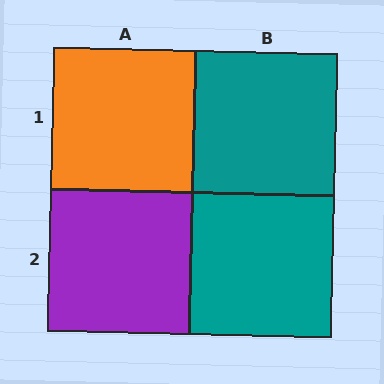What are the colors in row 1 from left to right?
Orange, teal.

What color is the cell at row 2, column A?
Purple.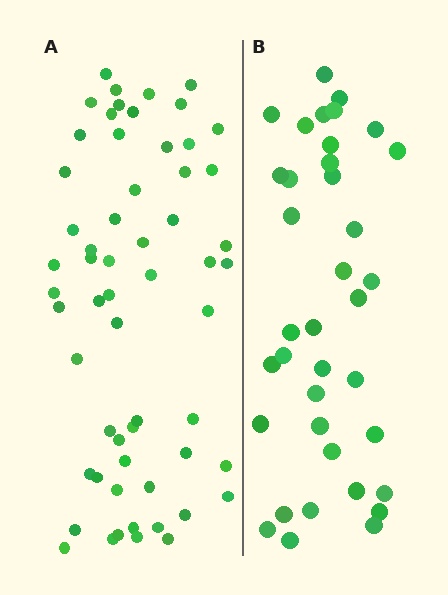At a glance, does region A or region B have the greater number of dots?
Region A (the left region) has more dots.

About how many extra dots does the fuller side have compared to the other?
Region A has approximately 20 more dots than region B.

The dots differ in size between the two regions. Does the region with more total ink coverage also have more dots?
No. Region B has more total ink coverage because its dots are larger, but region A actually contains more individual dots. Total area can be misleading — the number of items is what matters here.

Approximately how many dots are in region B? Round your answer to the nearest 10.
About 40 dots. (The exact count is 37, which rounds to 40.)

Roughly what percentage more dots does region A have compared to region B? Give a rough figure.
About 60% more.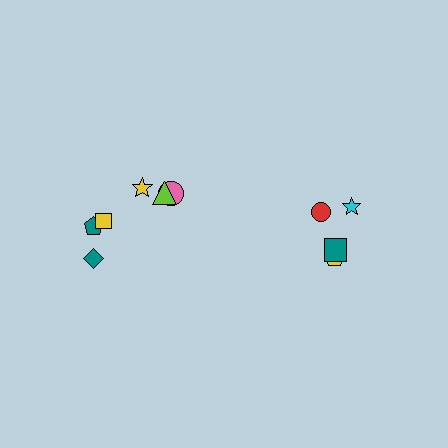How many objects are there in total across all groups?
There are 10 objects.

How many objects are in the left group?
There are 6 objects.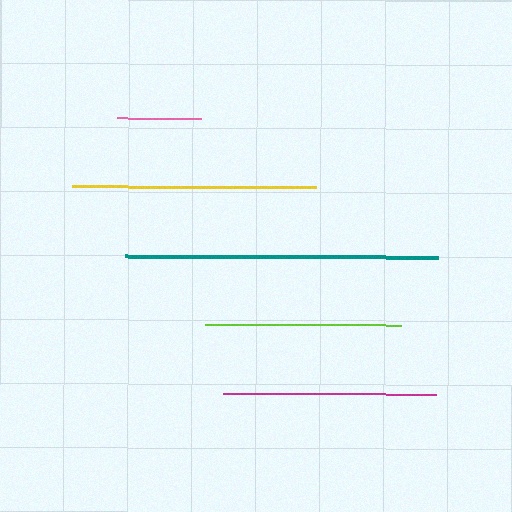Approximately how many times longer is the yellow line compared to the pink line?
The yellow line is approximately 2.9 times the length of the pink line.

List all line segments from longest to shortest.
From longest to shortest: teal, yellow, magenta, lime, pink.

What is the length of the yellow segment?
The yellow segment is approximately 244 pixels long.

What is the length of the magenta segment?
The magenta segment is approximately 212 pixels long.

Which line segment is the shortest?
The pink line is the shortest at approximately 83 pixels.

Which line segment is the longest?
The teal line is the longest at approximately 313 pixels.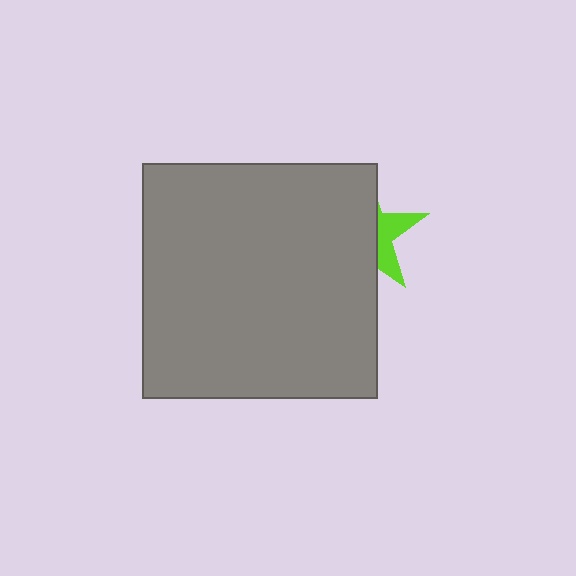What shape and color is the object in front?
The object in front is a gray rectangle.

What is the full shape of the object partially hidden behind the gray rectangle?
The partially hidden object is a lime star.